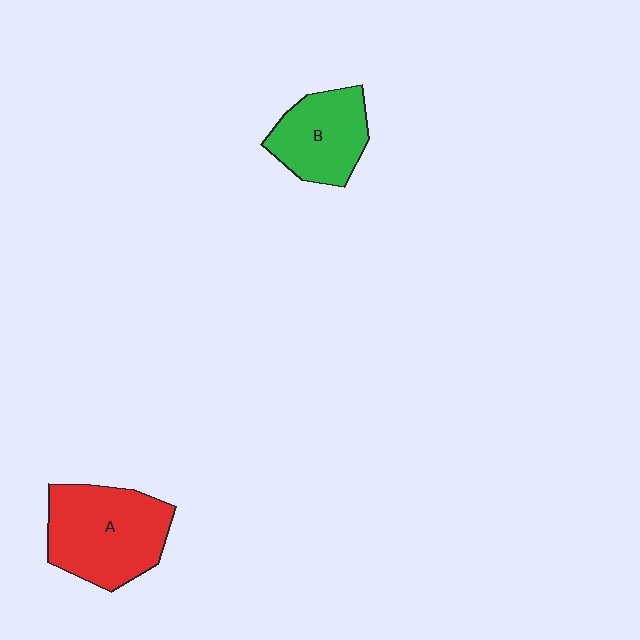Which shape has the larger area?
Shape A (red).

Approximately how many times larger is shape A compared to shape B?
Approximately 1.4 times.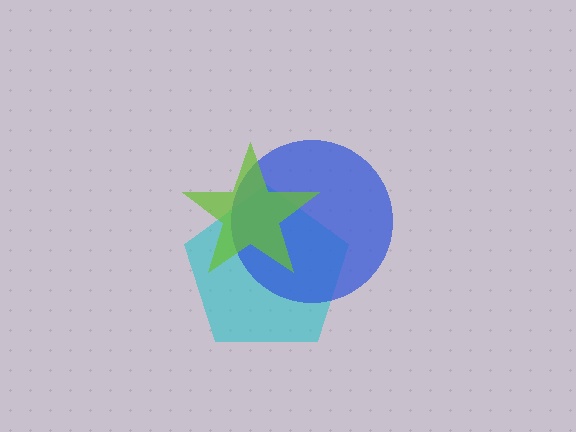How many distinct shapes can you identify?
There are 3 distinct shapes: a cyan pentagon, a blue circle, a lime star.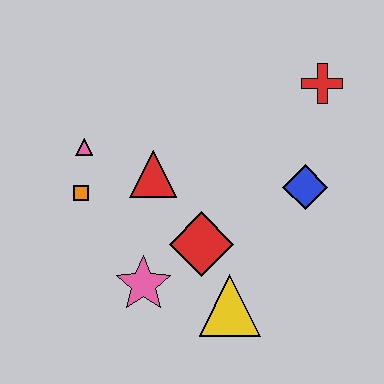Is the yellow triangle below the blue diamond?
Yes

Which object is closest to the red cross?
The blue diamond is closest to the red cross.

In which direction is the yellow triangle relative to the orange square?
The yellow triangle is to the right of the orange square.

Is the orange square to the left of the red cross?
Yes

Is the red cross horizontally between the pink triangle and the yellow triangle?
No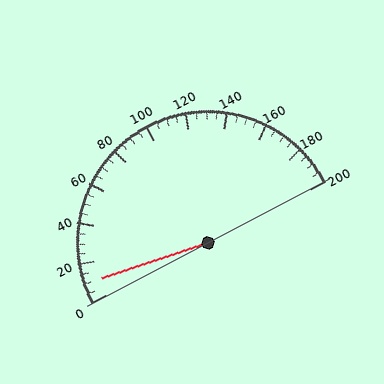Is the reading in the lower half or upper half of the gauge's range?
The reading is in the lower half of the range (0 to 200).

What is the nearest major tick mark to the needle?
The nearest major tick mark is 0.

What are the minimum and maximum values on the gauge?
The gauge ranges from 0 to 200.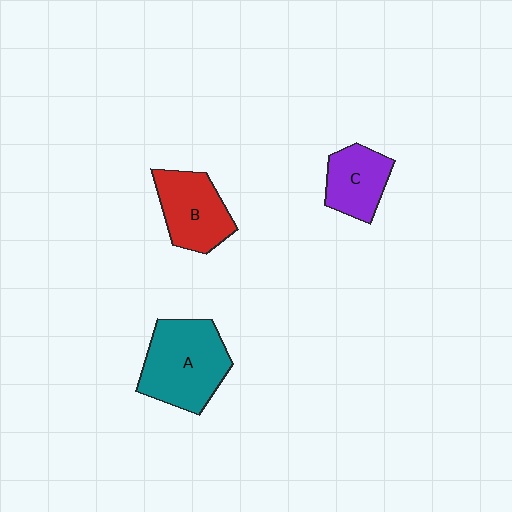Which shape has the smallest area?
Shape C (purple).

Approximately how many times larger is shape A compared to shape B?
Approximately 1.3 times.